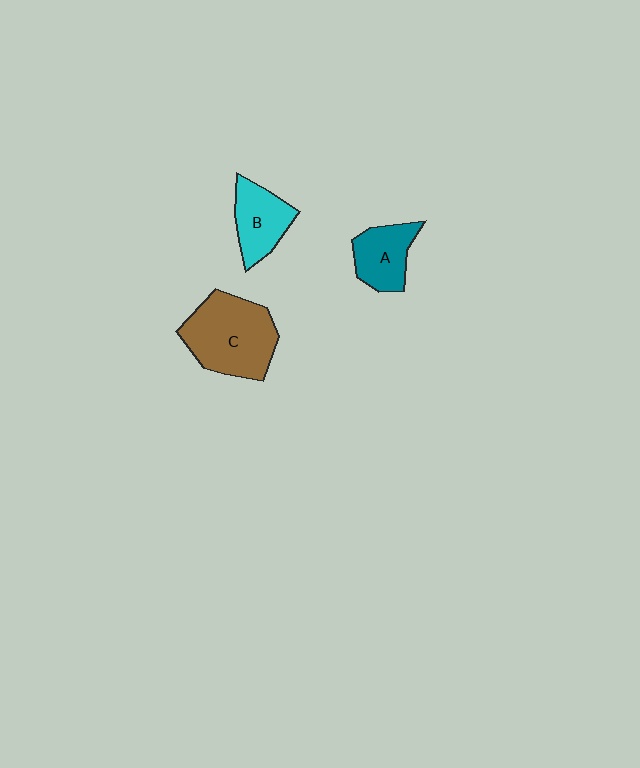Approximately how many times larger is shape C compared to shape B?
Approximately 1.7 times.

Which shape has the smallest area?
Shape A (teal).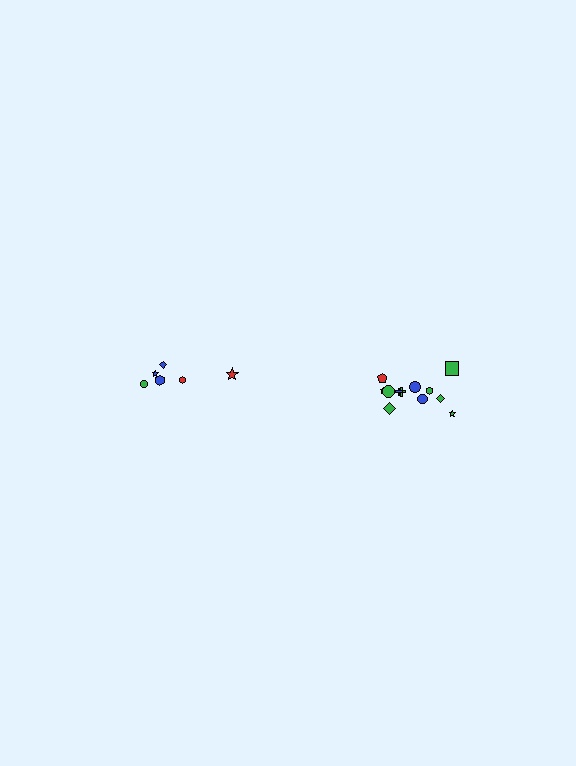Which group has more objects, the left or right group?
The right group.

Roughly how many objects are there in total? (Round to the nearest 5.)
Roughly 20 objects in total.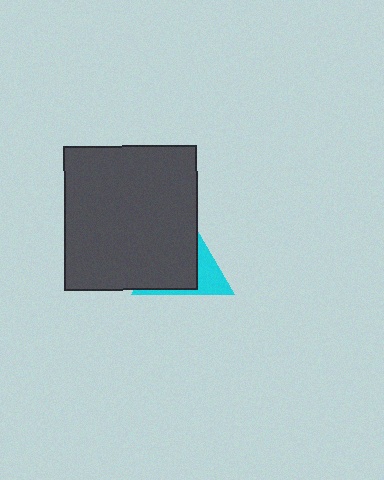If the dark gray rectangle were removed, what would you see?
You would see the complete cyan triangle.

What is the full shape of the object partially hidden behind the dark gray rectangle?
The partially hidden object is a cyan triangle.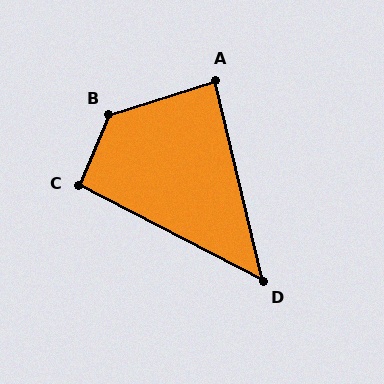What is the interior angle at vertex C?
Approximately 94 degrees (approximately right).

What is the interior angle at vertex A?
Approximately 86 degrees (approximately right).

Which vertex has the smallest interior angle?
D, at approximately 49 degrees.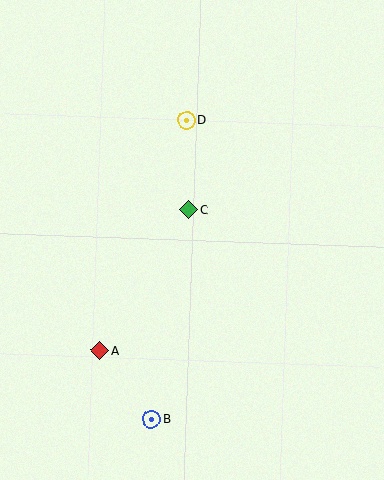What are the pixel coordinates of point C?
Point C is at (189, 209).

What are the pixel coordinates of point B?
Point B is at (152, 419).